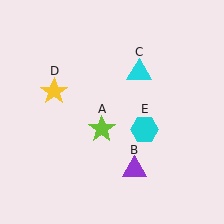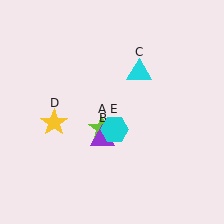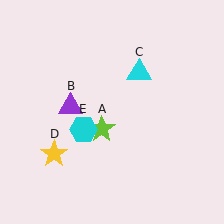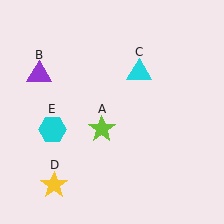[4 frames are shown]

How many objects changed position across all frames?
3 objects changed position: purple triangle (object B), yellow star (object D), cyan hexagon (object E).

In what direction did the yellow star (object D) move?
The yellow star (object D) moved down.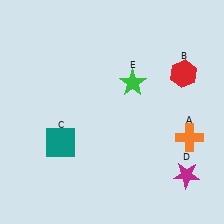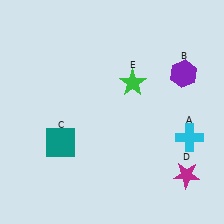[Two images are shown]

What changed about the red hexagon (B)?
In Image 1, B is red. In Image 2, it changed to purple.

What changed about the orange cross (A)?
In Image 1, A is orange. In Image 2, it changed to cyan.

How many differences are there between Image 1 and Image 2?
There are 2 differences between the two images.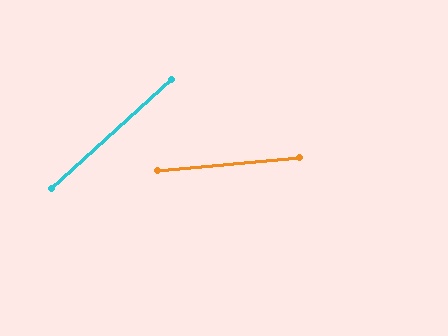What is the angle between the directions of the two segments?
Approximately 37 degrees.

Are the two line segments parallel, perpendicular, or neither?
Neither parallel nor perpendicular — they differ by about 37°.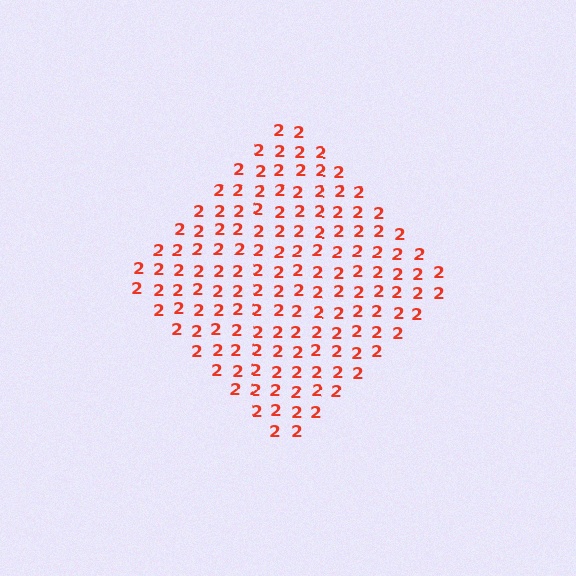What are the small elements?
The small elements are digit 2's.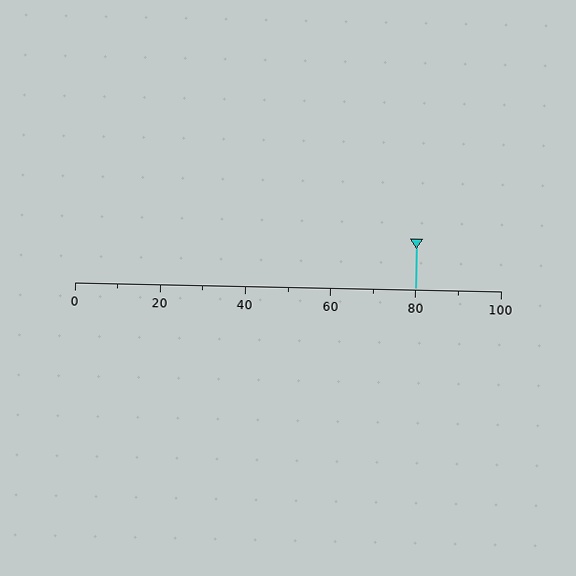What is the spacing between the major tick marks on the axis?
The major ticks are spaced 20 apart.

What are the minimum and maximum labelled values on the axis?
The axis runs from 0 to 100.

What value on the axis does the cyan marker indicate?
The marker indicates approximately 80.